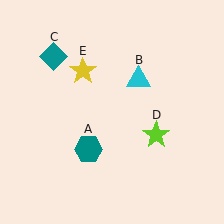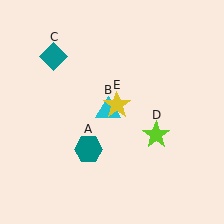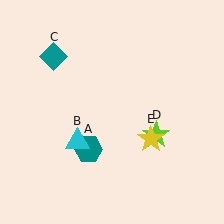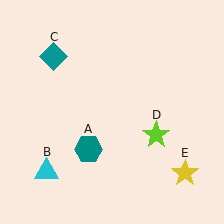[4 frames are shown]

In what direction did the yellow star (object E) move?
The yellow star (object E) moved down and to the right.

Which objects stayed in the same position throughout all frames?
Teal hexagon (object A) and teal diamond (object C) and lime star (object D) remained stationary.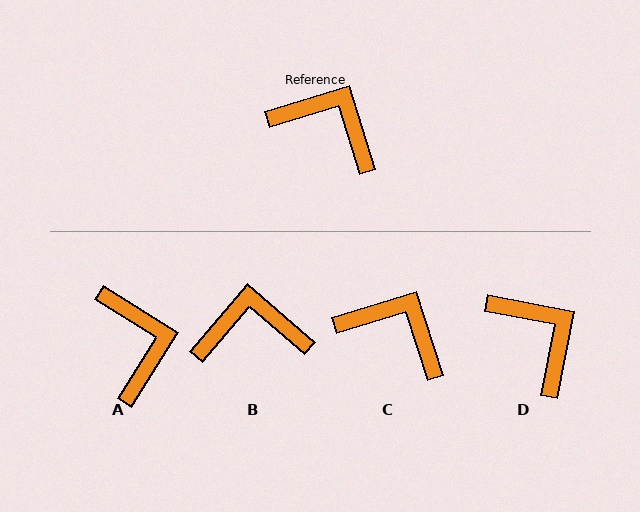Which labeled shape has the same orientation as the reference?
C.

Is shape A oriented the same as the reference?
No, it is off by about 49 degrees.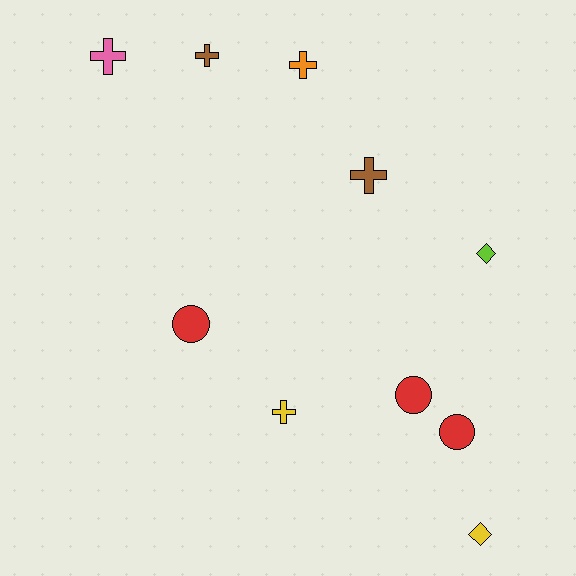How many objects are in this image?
There are 10 objects.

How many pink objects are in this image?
There is 1 pink object.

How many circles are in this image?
There are 3 circles.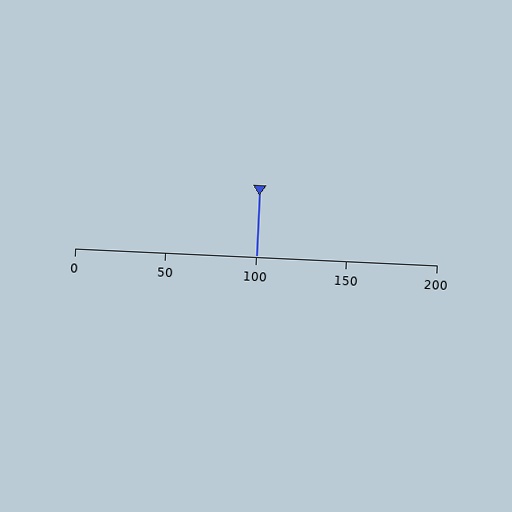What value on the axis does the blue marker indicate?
The marker indicates approximately 100.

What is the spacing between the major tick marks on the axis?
The major ticks are spaced 50 apart.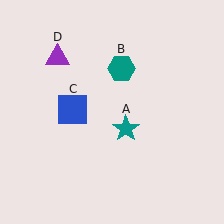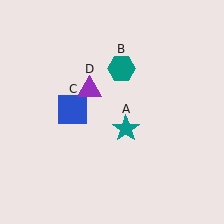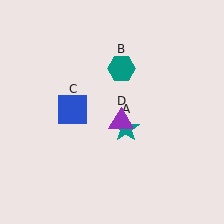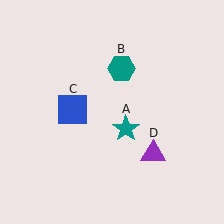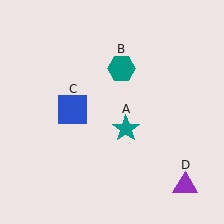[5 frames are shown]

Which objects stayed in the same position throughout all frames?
Teal star (object A) and teal hexagon (object B) and blue square (object C) remained stationary.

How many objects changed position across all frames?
1 object changed position: purple triangle (object D).